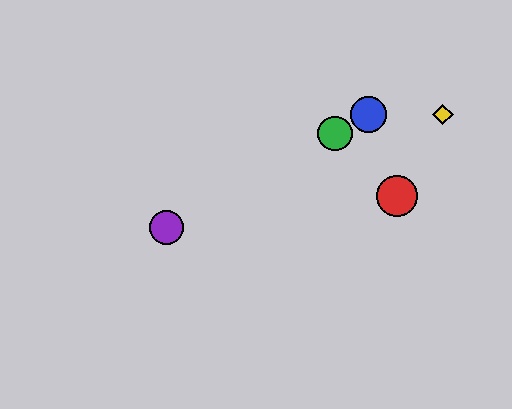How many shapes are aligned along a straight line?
3 shapes (the blue circle, the green circle, the purple circle) are aligned along a straight line.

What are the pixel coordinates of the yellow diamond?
The yellow diamond is at (443, 115).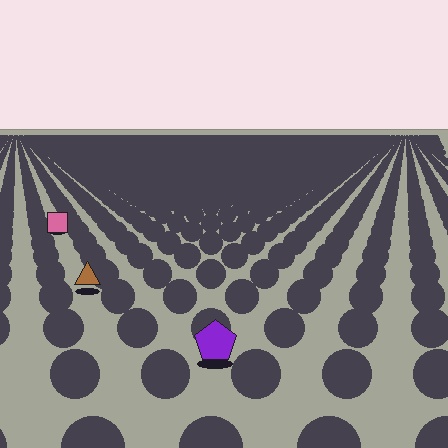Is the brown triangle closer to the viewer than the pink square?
Yes. The brown triangle is closer — you can tell from the texture gradient: the ground texture is coarser near it.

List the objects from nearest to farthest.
From nearest to farthest: the purple pentagon, the brown triangle, the pink square.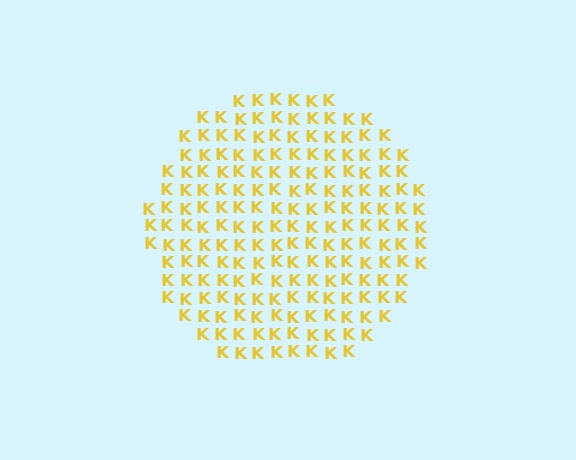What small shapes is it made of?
It is made of small letter K's.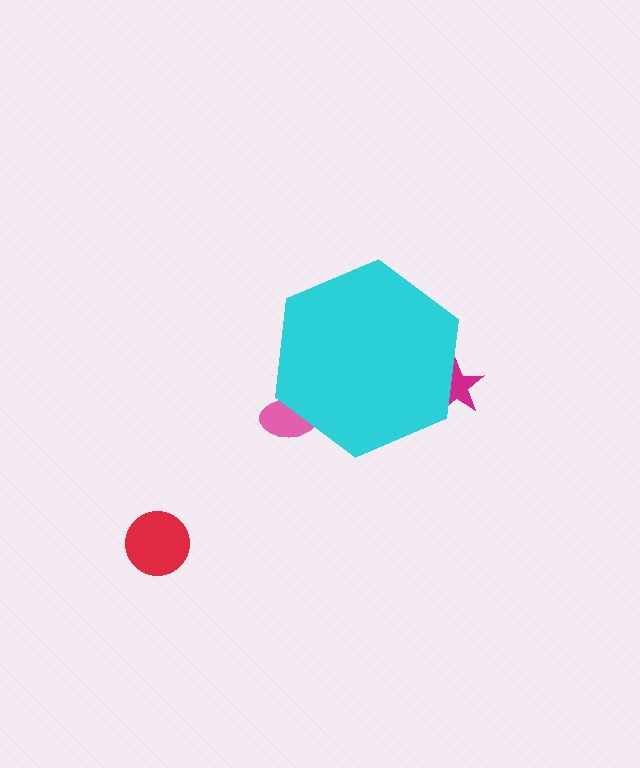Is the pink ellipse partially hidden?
Yes, the pink ellipse is partially hidden behind the cyan hexagon.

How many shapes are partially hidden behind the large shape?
2 shapes are partially hidden.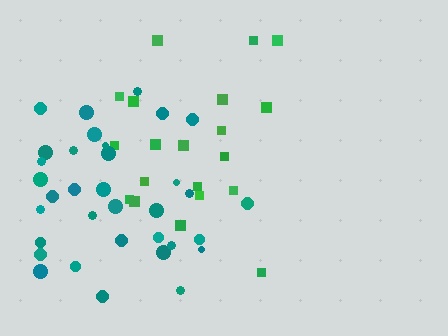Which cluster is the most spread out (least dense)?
Green.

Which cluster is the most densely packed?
Teal.